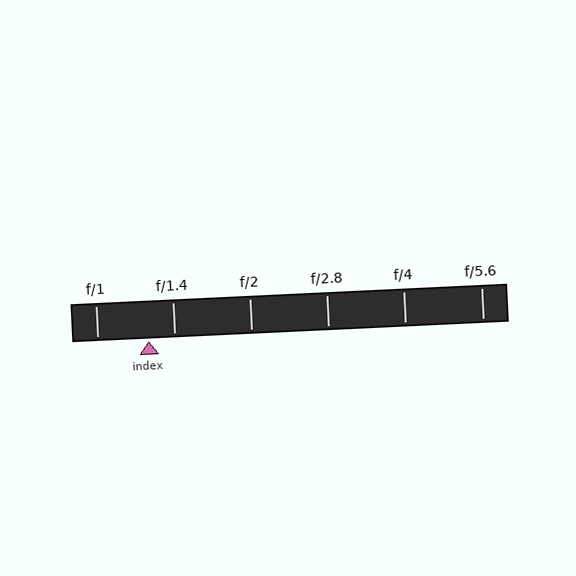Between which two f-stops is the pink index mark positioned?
The index mark is between f/1 and f/1.4.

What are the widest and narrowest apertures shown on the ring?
The widest aperture shown is f/1 and the narrowest is f/5.6.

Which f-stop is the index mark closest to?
The index mark is closest to f/1.4.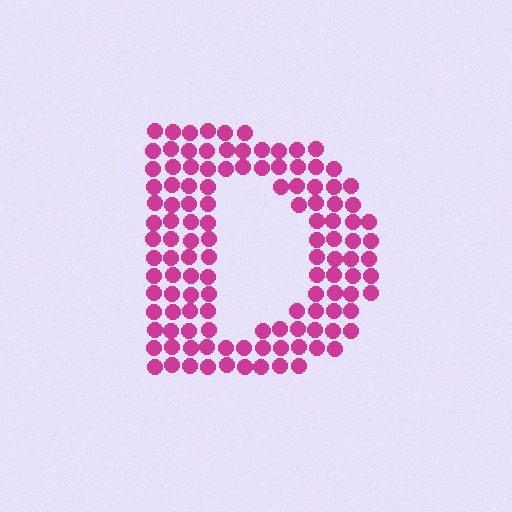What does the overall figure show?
The overall figure shows the letter D.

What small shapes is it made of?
It is made of small circles.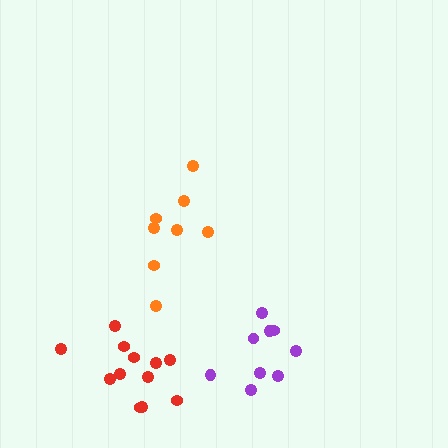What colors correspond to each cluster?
The clusters are colored: orange, red, purple.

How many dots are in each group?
Group 1: 8 dots, Group 2: 12 dots, Group 3: 9 dots (29 total).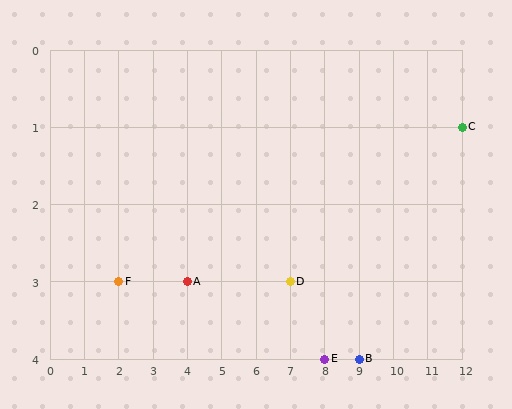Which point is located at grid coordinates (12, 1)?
Point C is at (12, 1).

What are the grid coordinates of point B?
Point B is at grid coordinates (9, 4).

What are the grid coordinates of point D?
Point D is at grid coordinates (7, 3).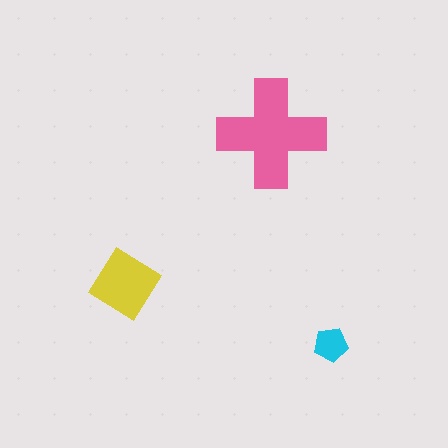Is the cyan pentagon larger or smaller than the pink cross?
Smaller.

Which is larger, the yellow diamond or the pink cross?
The pink cross.